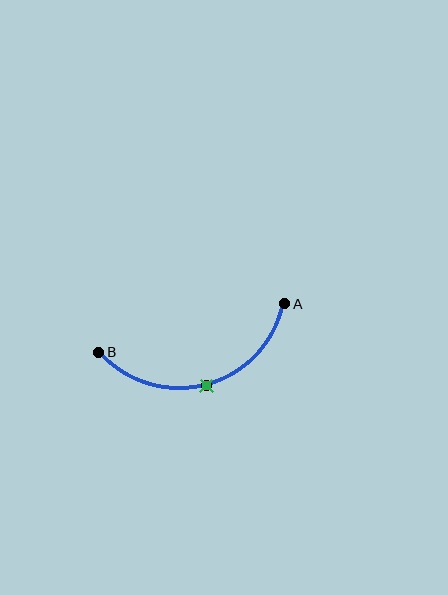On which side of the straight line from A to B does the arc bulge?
The arc bulges below the straight line connecting A and B.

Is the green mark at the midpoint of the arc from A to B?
Yes. The green mark lies on the arc at equal arc-length from both A and B — it is the arc midpoint.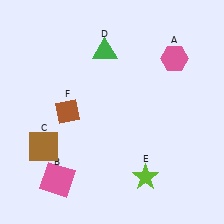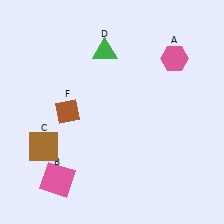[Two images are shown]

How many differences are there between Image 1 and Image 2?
There is 1 difference between the two images.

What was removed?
The lime star (E) was removed in Image 2.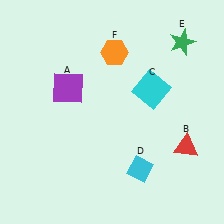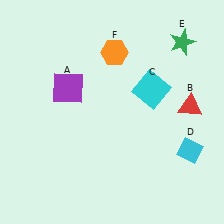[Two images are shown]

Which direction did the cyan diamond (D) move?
The cyan diamond (D) moved right.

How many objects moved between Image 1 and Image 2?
2 objects moved between the two images.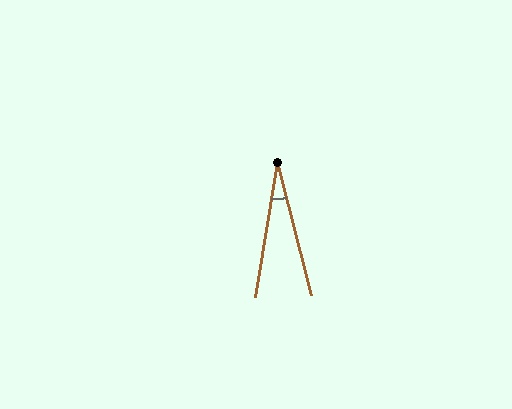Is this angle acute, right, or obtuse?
It is acute.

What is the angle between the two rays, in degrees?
Approximately 24 degrees.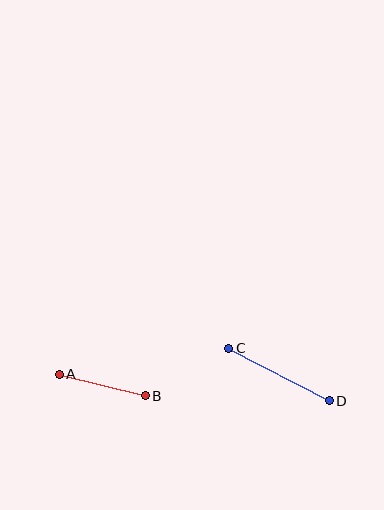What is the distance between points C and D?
The distance is approximately 114 pixels.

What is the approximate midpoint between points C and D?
The midpoint is at approximately (279, 375) pixels.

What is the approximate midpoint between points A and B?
The midpoint is at approximately (102, 385) pixels.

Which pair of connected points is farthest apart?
Points C and D are farthest apart.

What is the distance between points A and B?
The distance is approximately 88 pixels.